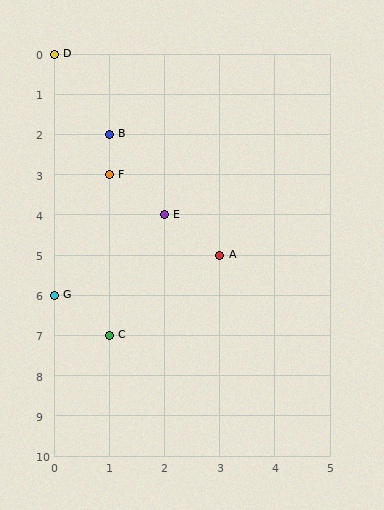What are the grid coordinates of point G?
Point G is at grid coordinates (0, 6).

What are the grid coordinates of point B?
Point B is at grid coordinates (1, 2).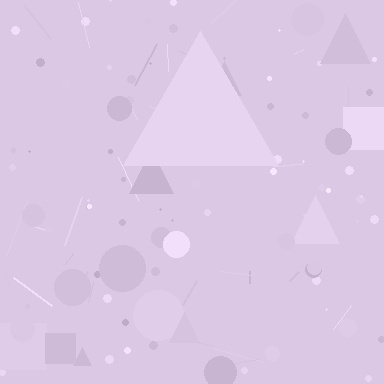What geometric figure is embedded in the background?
A triangle is embedded in the background.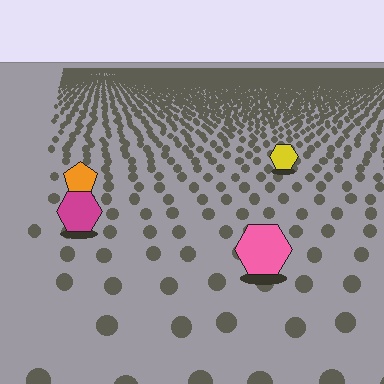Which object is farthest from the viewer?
The yellow hexagon is farthest from the viewer. It appears smaller and the ground texture around it is denser.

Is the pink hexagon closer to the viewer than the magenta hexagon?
Yes. The pink hexagon is closer — you can tell from the texture gradient: the ground texture is coarser near it.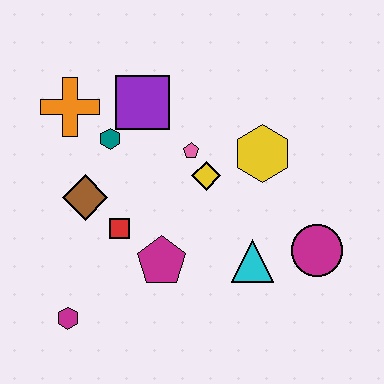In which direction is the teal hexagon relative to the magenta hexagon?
The teal hexagon is above the magenta hexagon.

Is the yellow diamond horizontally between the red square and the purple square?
No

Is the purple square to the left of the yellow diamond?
Yes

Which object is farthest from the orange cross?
The magenta circle is farthest from the orange cross.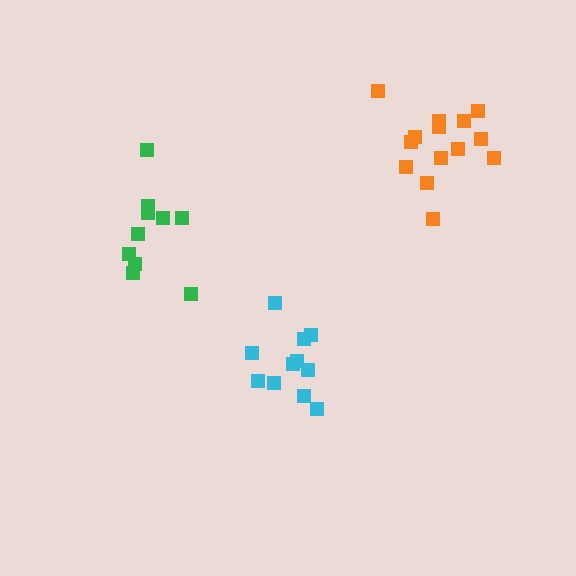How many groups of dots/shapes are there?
There are 3 groups.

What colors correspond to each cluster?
The clusters are colored: orange, green, cyan.